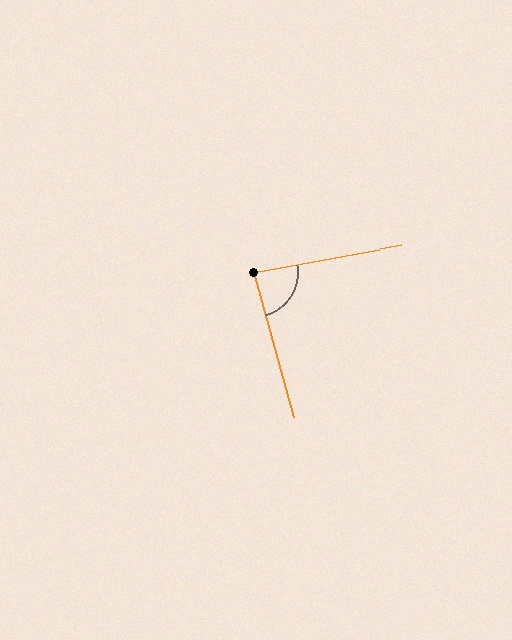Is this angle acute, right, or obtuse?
It is acute.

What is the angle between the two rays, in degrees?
Approximately 84 degrees.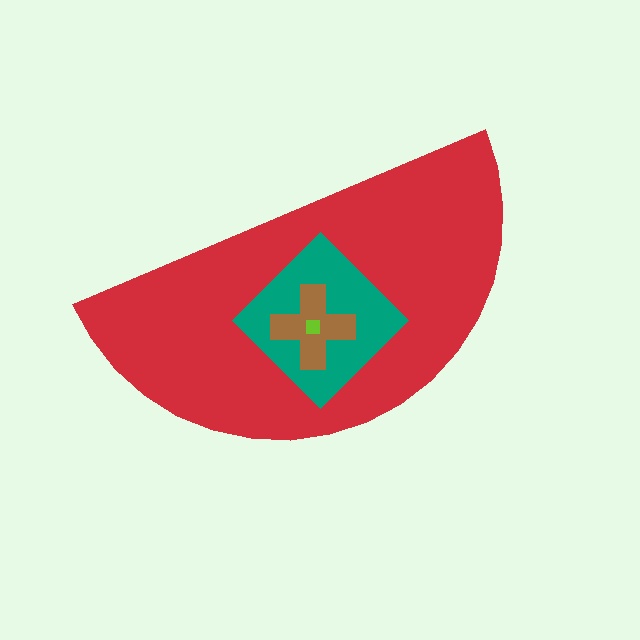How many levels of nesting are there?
4.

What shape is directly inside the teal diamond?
The brown cross.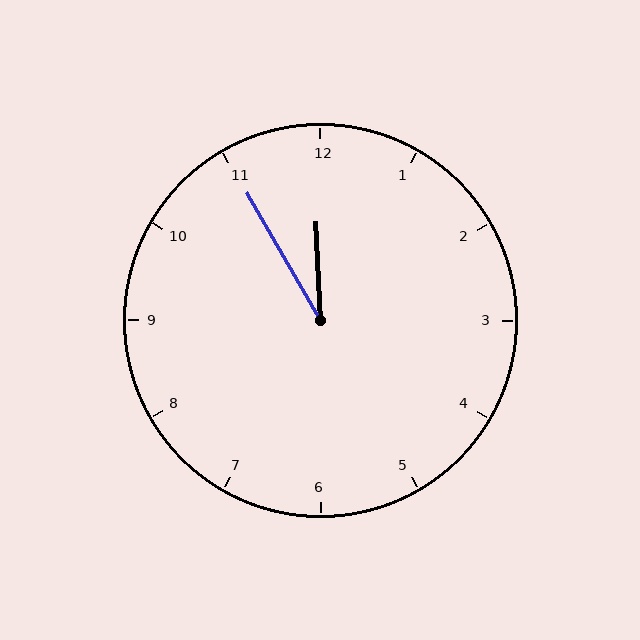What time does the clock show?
11:55.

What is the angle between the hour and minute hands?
Approximately 28 degrees.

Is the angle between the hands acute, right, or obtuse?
It is acute.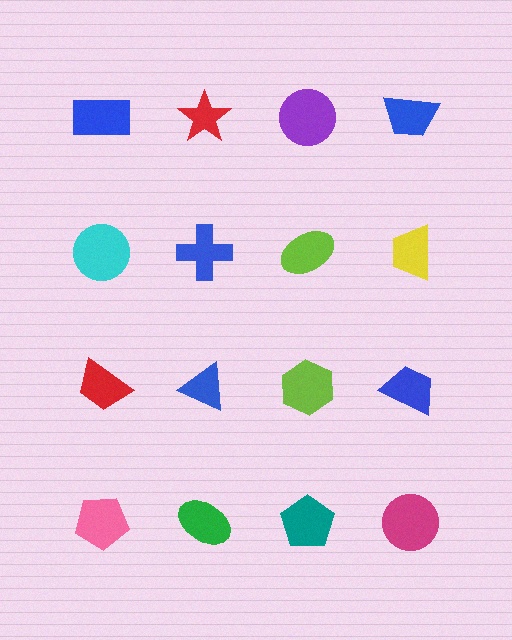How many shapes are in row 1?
4 shapes.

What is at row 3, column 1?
A red trapezoid.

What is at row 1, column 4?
A blue trapezoid.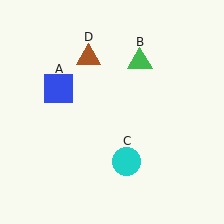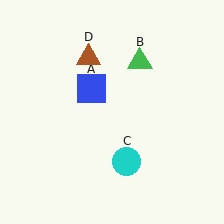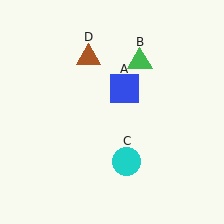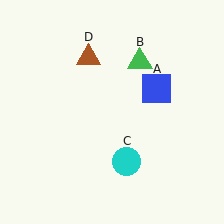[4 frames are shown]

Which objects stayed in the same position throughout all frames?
Green triangle (object B) and cyan circle (object C) and brown triangle (object D) remained stationary.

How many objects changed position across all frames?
1 object changed position: blue square (object A).